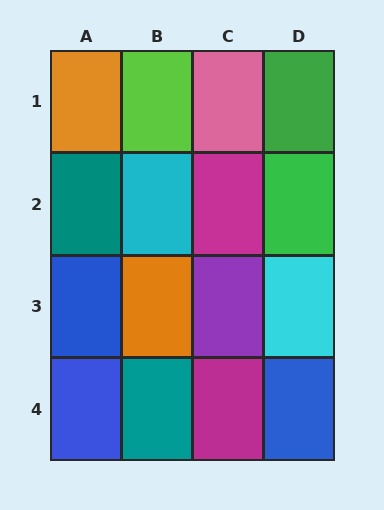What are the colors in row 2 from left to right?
Teal, cyan, magenta, green.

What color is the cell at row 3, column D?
Cyan.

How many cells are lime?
1 cell is lime.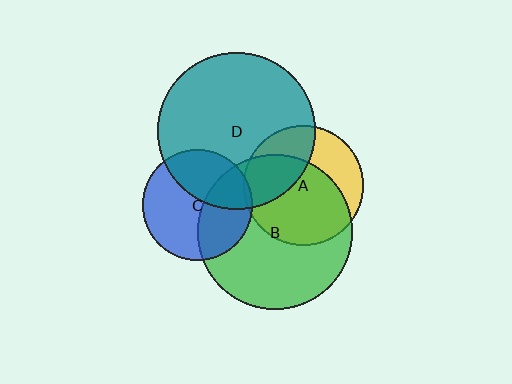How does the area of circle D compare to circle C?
Approximately 2.0 times.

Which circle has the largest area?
Circle D (teal).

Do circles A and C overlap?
Yes.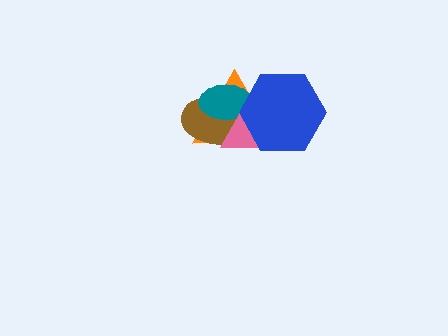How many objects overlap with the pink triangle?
4 objects overlap with the pink triangle.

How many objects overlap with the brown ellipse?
4 objects overlap with the brown ellipse.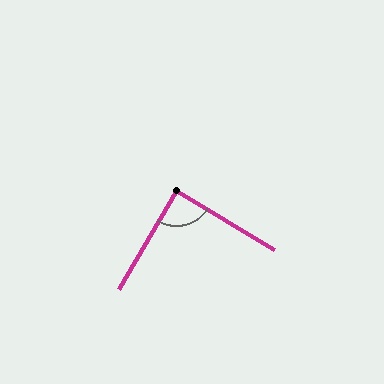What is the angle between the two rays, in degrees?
Approximately 89 degrees.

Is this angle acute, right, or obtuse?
It is approximately a right angle.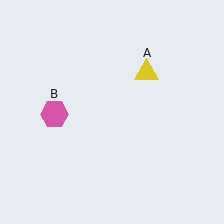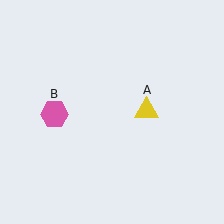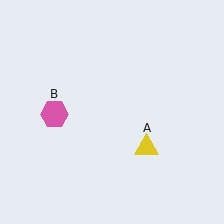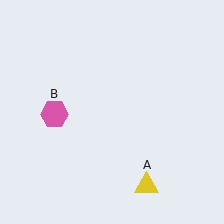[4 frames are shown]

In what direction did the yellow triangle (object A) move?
The yellow triangle (object A) moved down.